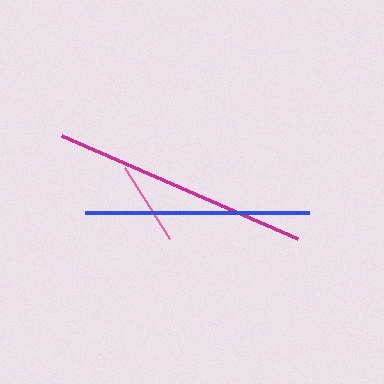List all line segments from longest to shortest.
From longest to shortest: magenta, blue, pink.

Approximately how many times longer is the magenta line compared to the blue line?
The magenta line is approximately 1.2 times the length of the blue line.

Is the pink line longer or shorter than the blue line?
The blue line is longer than the pink line.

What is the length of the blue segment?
The blue segment is approximately 223 pixels long.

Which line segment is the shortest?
The pink line is the shortest at approximately 84 pixels.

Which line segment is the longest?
The magenta line is the longest at approximately 258 pixels.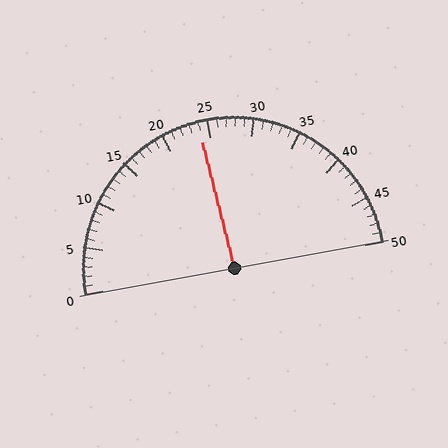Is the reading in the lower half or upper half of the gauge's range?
The reading is in the lower half of the range (0 to 50).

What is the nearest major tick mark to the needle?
The nearest major tick mark is 25.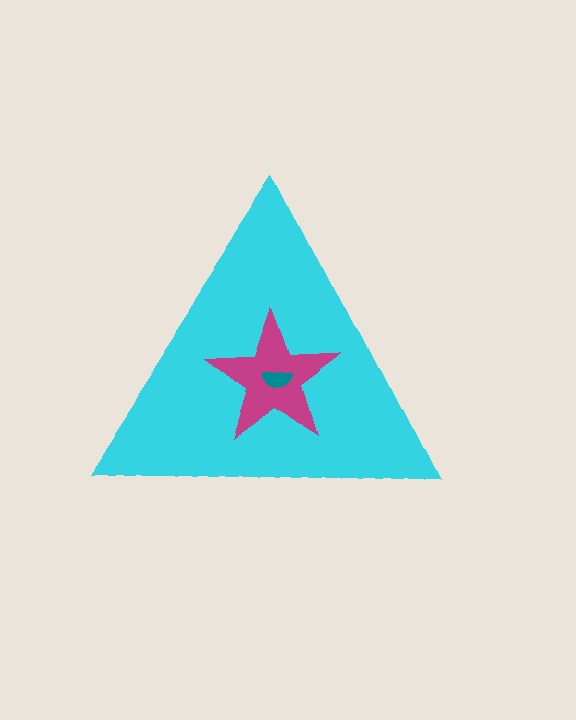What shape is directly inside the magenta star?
The teal semicircle.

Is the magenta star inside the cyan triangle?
Yes.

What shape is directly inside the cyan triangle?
The magenta star.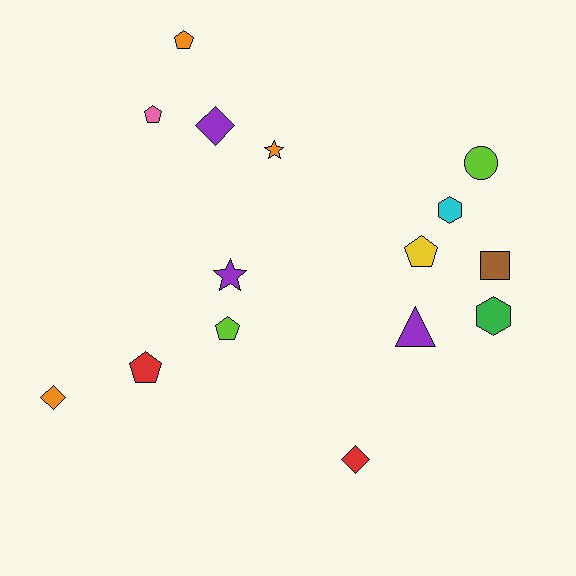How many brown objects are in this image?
There is 1 brown object.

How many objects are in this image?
There are 15 objects.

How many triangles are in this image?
There is 1 triangle.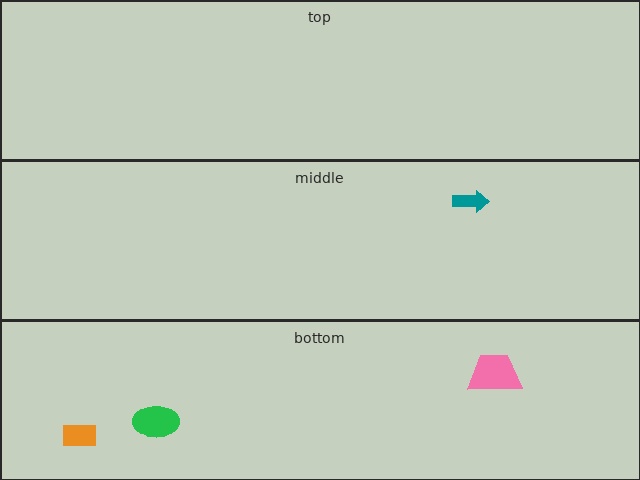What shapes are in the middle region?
The teal arrow.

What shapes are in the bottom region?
The green ellipse, the pink trapezoid, the orange rectangle.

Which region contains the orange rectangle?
The bottom region.